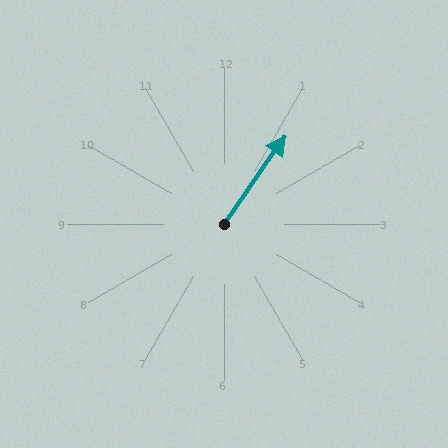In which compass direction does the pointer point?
Northeast.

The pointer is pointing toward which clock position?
Roughly 1 o'clock.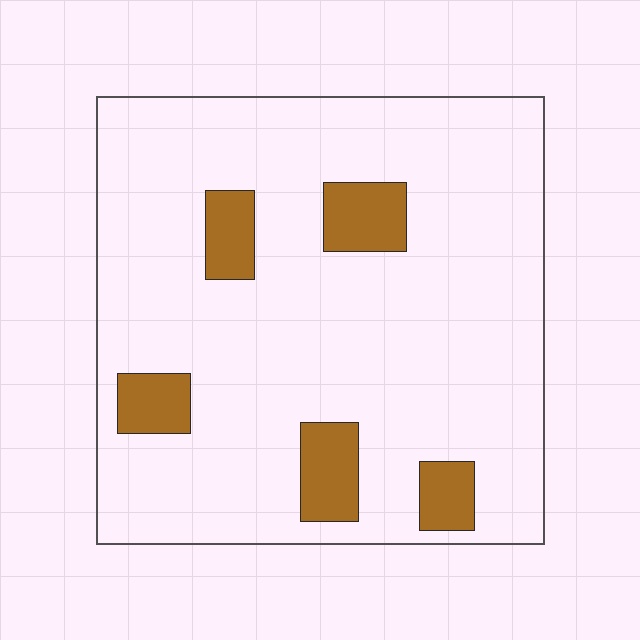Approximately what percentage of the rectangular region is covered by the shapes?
Approximately 10%.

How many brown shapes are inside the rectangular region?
5.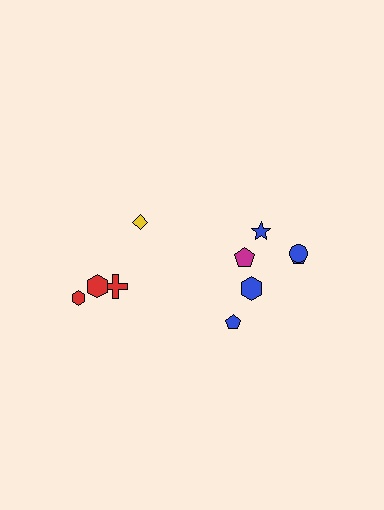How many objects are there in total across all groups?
There are 10 objects.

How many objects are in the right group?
There are 6 objects.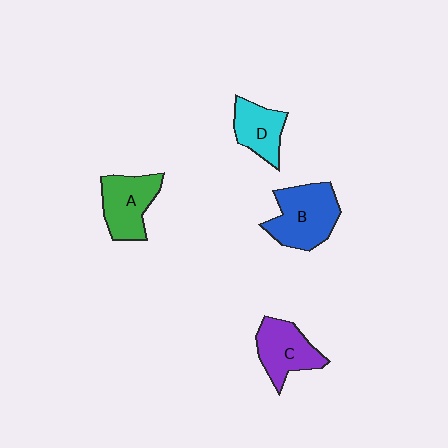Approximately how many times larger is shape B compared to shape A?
Approximately 1.2 times.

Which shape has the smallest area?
Shape D (cyan).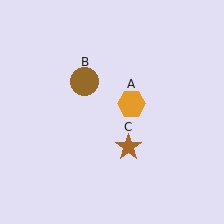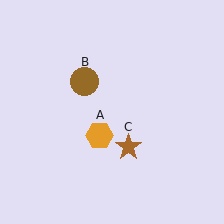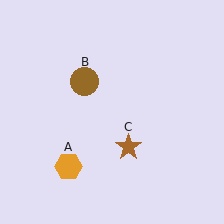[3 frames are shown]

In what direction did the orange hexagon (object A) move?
The orange hexagon (object A) moved down and to the left.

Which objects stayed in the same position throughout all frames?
Brown circle (object B) and brown star (object C) remained stationary.